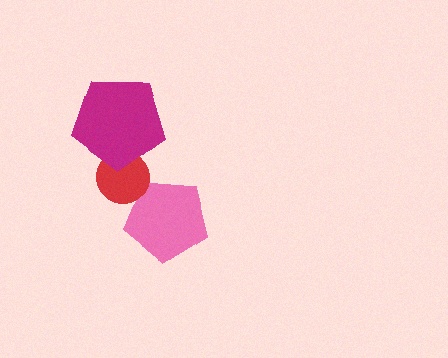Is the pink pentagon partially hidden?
Yes, it is partially covered by another shape.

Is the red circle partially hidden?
Yes, it is partially covered by another shape.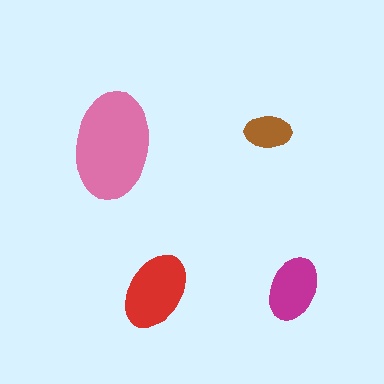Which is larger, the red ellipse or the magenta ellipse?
The red one.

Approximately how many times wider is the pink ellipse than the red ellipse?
About 1.5 times wider.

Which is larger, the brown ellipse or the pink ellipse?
The pink one.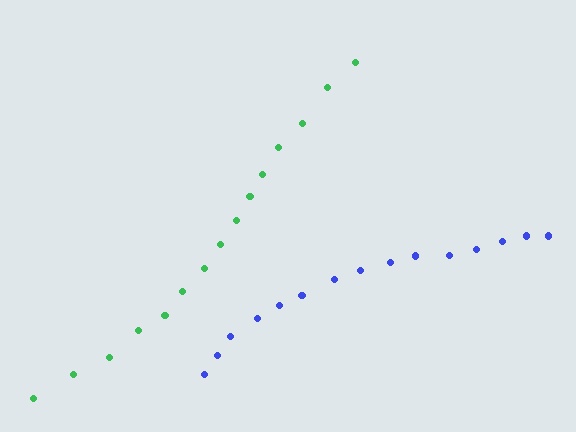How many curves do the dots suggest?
There are 2 distinct paths.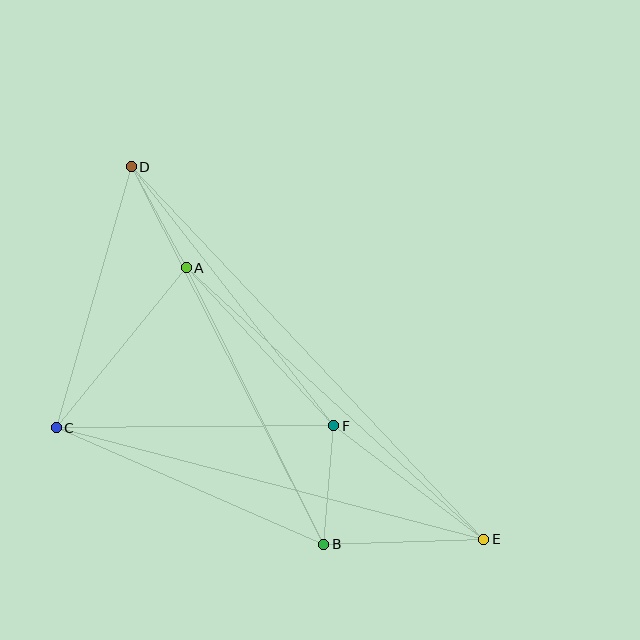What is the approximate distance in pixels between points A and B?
The distance between A and B is approximately 309 pixels.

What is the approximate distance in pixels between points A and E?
The distance between A and E is approximately 403 pixels.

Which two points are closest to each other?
Points A and D are closest to each other.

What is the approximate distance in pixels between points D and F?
The distance between D and F is approximately 329 pixels.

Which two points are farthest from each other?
Points D and E are farthest from each other.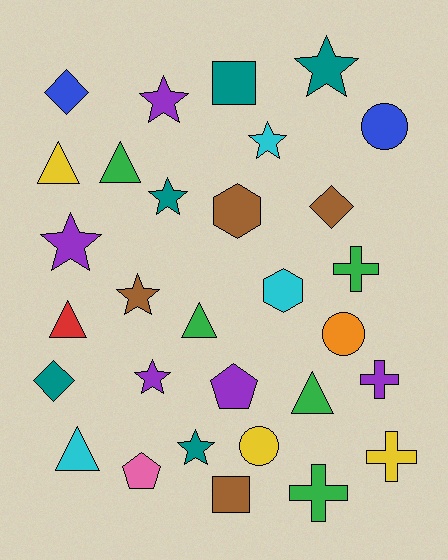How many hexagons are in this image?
There are 2 hexagons.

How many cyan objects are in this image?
There are 3 cyan objects.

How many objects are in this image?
There are 30 objects.